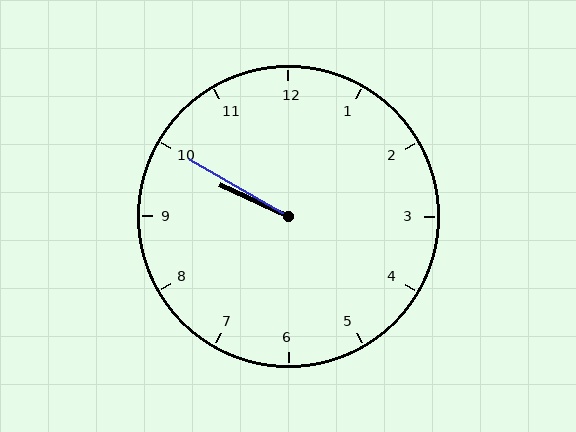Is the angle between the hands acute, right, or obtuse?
It is acute.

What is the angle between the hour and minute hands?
Approximately 5 degrees.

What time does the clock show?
9:50.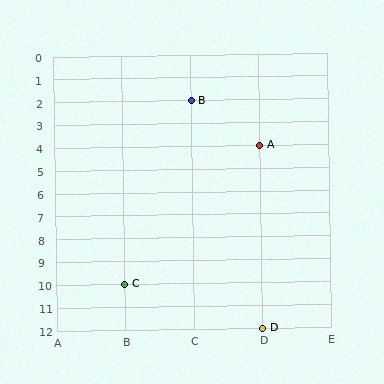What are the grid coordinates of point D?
Point D is at grid coordinates (D, 12).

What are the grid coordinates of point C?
Point C is at grid coordinates (B, 10).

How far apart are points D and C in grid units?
Points D and C are 2 columns and 2 rows apart (about 2.8 grid units diagonally).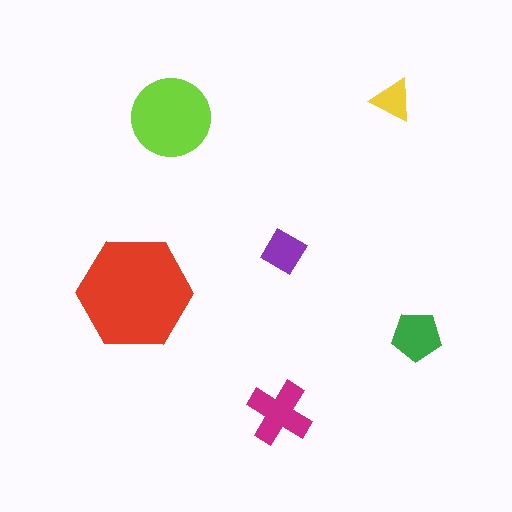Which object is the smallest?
The yellow triangle.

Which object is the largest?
The red hexagon.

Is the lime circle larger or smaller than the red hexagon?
Smaller.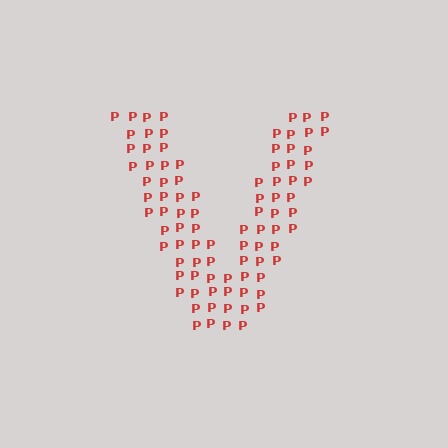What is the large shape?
The large shape is the letter V.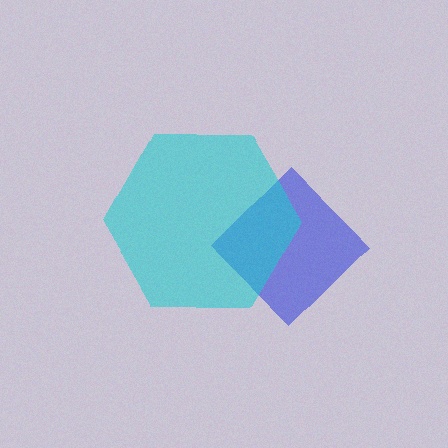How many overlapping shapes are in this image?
There are 2 overlapping shapes in the image.